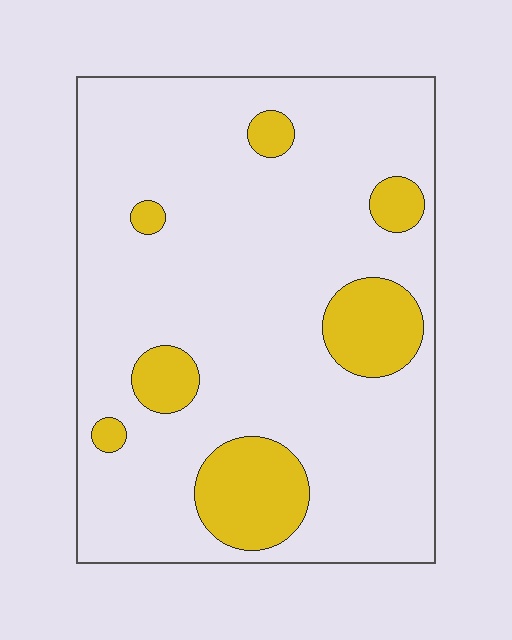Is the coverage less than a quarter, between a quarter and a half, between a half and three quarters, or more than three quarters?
Less than a quarter.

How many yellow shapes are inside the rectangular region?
7.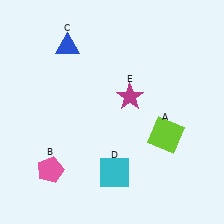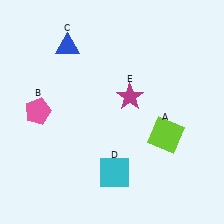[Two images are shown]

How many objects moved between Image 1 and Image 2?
1 object moved between the two images.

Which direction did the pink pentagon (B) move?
The pink pentagon (B) moved up.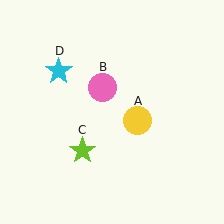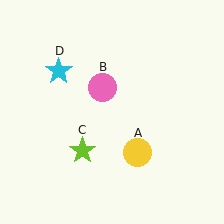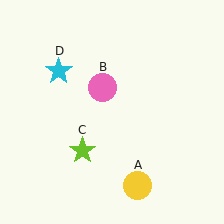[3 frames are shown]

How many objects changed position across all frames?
1 object changed position: yellow circle (object A).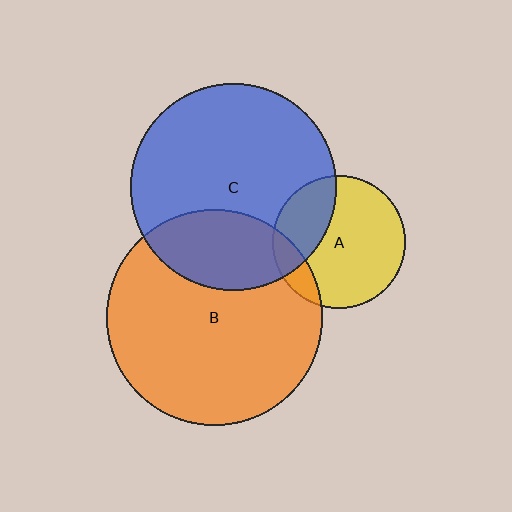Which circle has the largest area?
Circle B (orange).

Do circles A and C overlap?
Yes.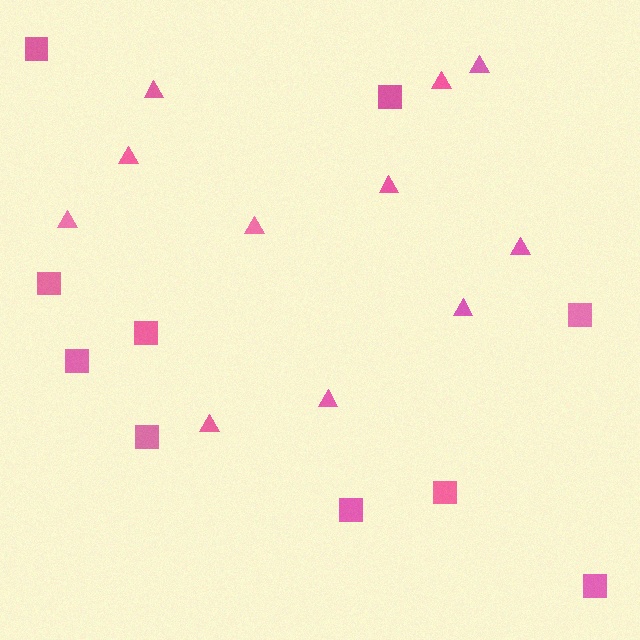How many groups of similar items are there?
There are 2 groups: one group of triangles (11) and one group of squares (10).